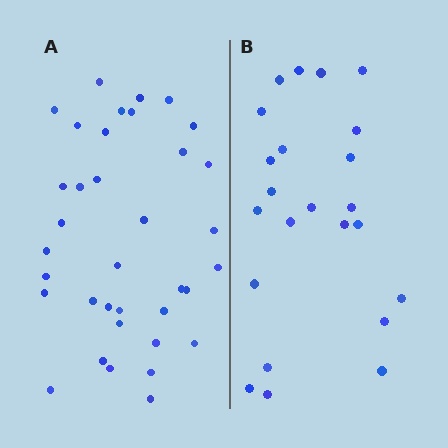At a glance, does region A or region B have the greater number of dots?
Region A (the left region) has more dots.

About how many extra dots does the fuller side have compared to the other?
Region A has approximately 15 more dots than region B.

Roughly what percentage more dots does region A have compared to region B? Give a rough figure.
About 55% more.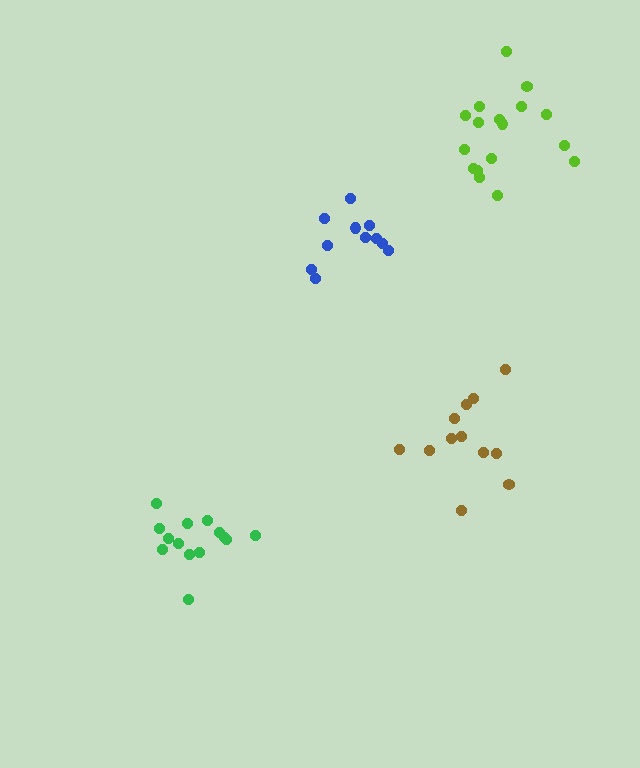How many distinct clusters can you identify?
There are 4 distinct clusters.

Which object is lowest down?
The green cluster is bottommost.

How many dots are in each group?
Group 1: 12 dots, Group 2: 11 dots, Group 3: 17 dots, Group 4: 14 dots (54 total).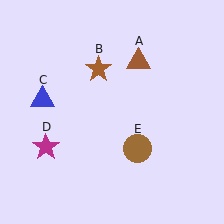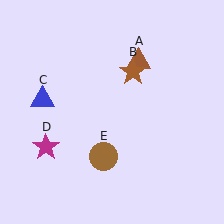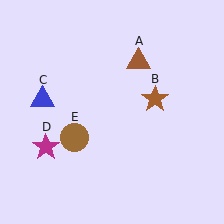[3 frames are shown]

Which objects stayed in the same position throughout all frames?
Brown triangle (object A) and blue triangle (object C) and magenta star (object D) remained stationary.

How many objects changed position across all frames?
2 objects changed position: brown star (object B), brown circle (object E).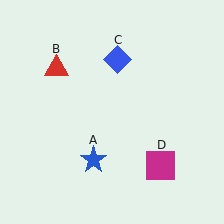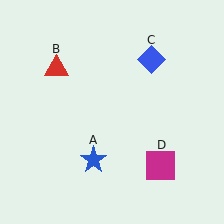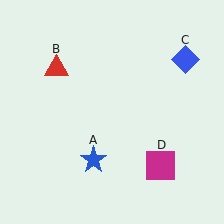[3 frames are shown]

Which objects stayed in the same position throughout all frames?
Blue star (object A) and red triangle (object B) and magenta square (object D) remained stationary.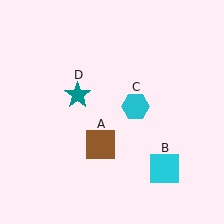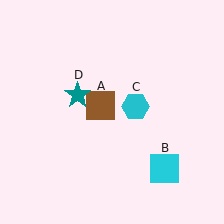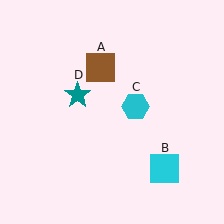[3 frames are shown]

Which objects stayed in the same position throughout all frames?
Cyan square (object B) and cyan hexagon (object C) and teal star (object D) remained stationary.